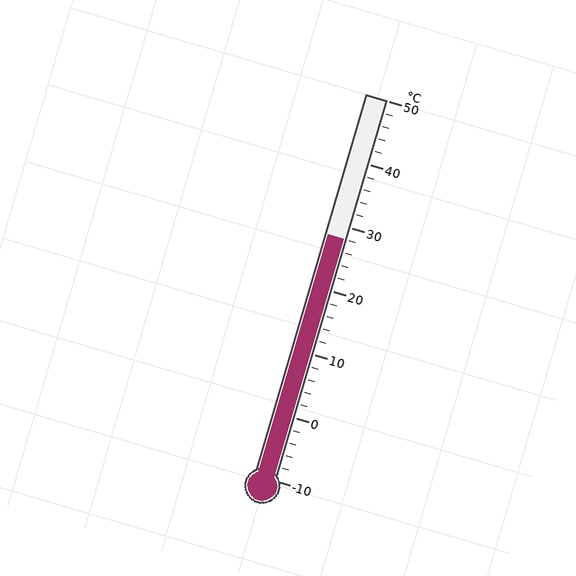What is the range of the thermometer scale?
The thermometer scale ranges from -10°C to 50°C.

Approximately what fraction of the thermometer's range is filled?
The thermometer is filled to approximately 65% of its range.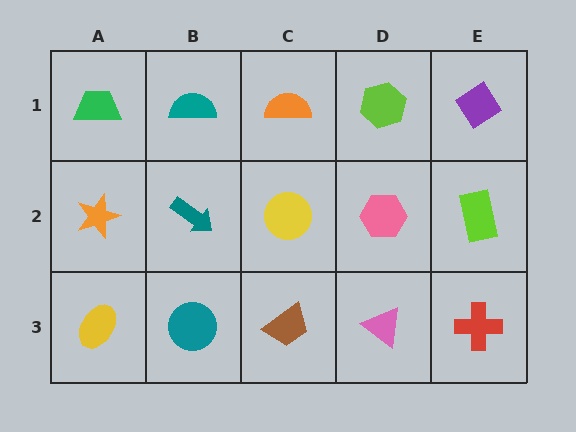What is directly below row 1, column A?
An orange star.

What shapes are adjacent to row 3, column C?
A yellow circle (row 2, column C), a teal circle (row 3, column B), a pink triangle (row 3, column D).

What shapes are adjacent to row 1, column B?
A teal arrow (row 2, column B), a green trapezoid (row 1, column A), an orange semicircle (row 1, column C).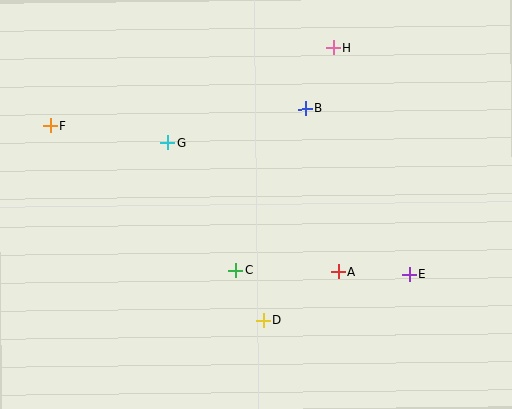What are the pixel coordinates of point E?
Point E is at (409, 275).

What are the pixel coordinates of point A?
Point A is at (338, 272).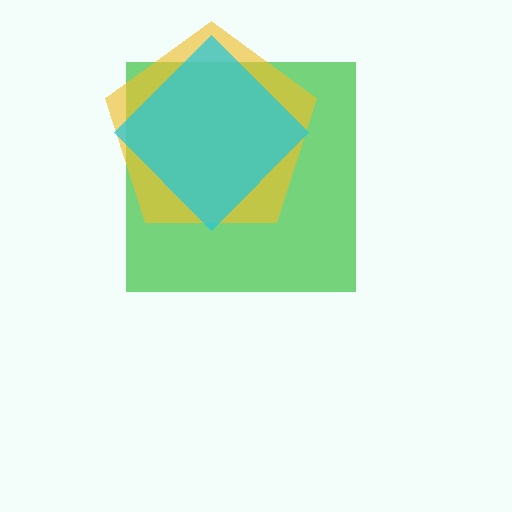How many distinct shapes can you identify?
There are 3 distinct shapes: a green square, a yellow pentagon, a cyan diamond.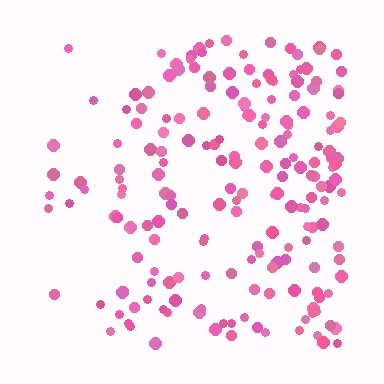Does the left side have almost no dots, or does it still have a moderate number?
Still a moderate number, just noticeably fewer than the right.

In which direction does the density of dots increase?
From left to right, with the right side densest.